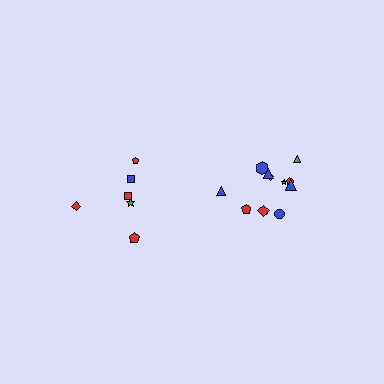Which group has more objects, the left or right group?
The right group.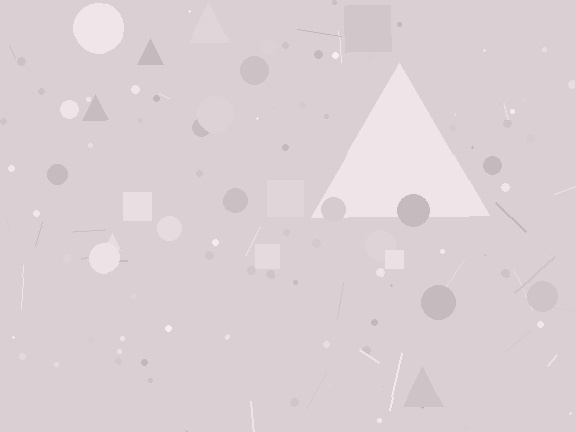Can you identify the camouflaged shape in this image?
The camouflaged shape is a triangle.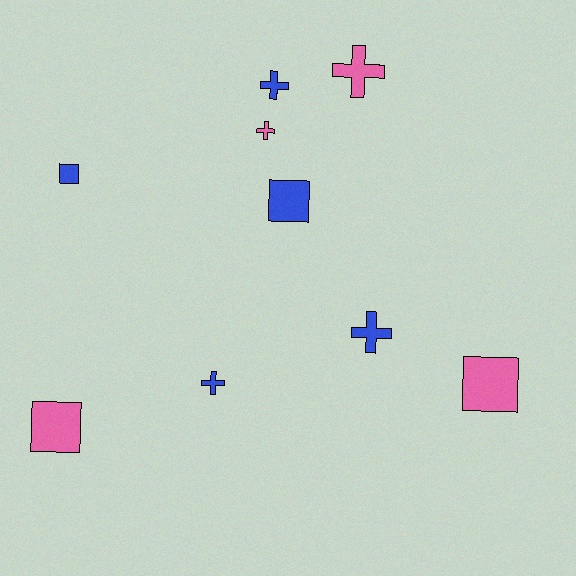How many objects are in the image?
There are 9 objects.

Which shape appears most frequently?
Cross, with 5 objects.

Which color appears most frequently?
Blue, with 5 objects.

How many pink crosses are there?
There are 2 pink crosses.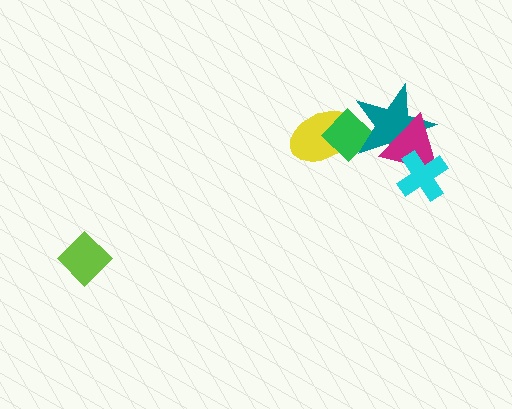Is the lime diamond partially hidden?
No, no other shape covers it.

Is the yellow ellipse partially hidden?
Yes, it is partially covered by another shape.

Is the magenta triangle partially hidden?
Yes, it is partially covered by another shape.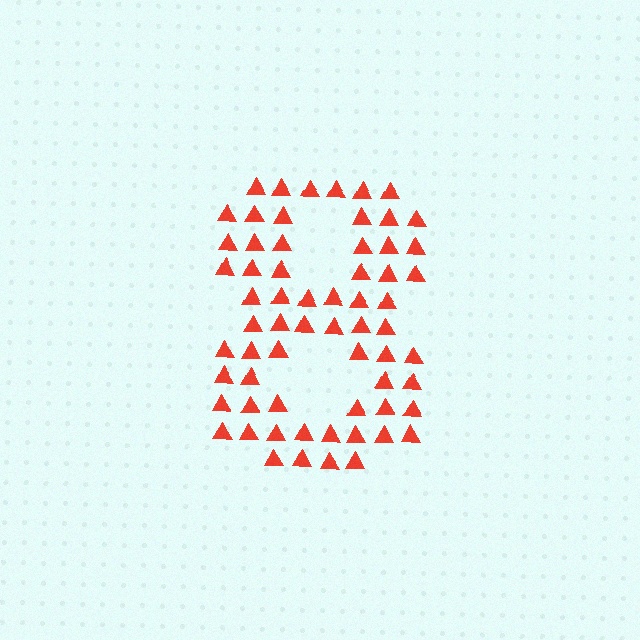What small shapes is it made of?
It is made of small triangles.